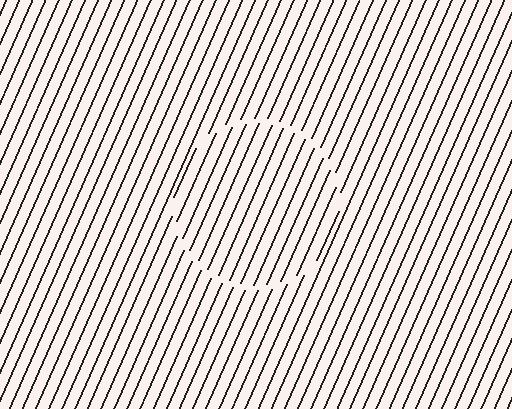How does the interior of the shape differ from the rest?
The interior of the shape contains the same grating, shifted by half a period — the contour is defined by the phase discontinuity where line-ends from the inner and outer gratings abut.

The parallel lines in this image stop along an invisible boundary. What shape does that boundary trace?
An illusory circle. The interior of the shape contains the same grating, shifted by half a period — the contour is defined by the phase discontinuity where line-ends from the inner and outer gratings abut.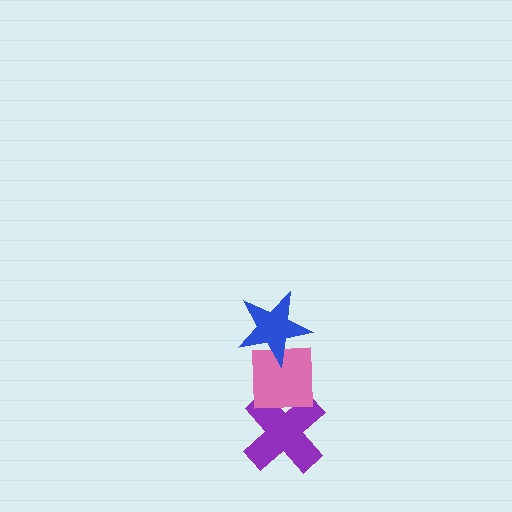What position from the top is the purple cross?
The purple cross is 3rd from the top.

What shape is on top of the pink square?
The blue star is on top of the pink square.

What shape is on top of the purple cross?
The pink square is on top of the purple cross.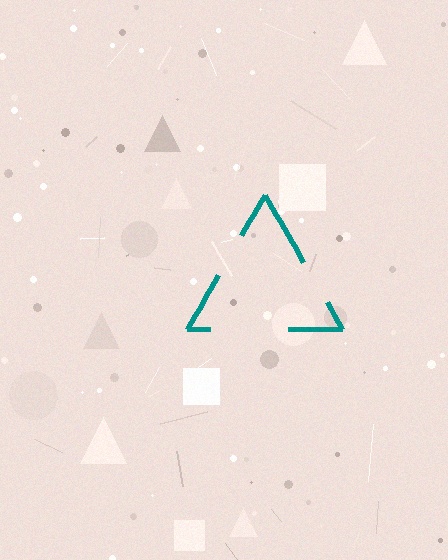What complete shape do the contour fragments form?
The contour fragments form a triangle.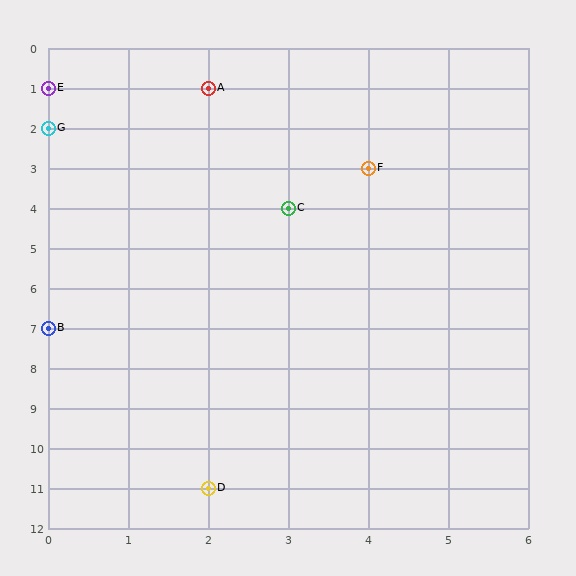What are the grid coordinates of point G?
Point G is at grid coordinates (0, 2).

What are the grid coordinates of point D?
Point D is at grid coordinates (2, 11).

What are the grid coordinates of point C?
Point C is at grid coordinates (3, 4).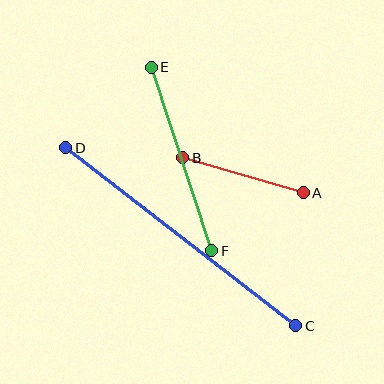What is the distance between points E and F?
The distance is approximately 193 pixels.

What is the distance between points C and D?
The distance is approximately 291 pixels.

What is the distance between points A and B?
The distance is approximately 125 pixels.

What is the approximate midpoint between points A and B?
The midpoint is at approximately (243, 175) pixels.